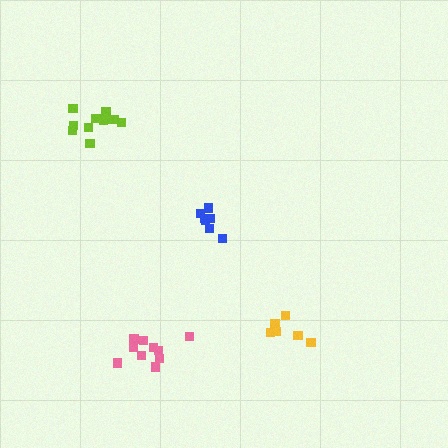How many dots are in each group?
Group 1: 6 dots, Group 2: 10 dots, Group 3: 11 dots, Group 4: 7 dots (34 total).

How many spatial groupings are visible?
There are 4 spatial groupings.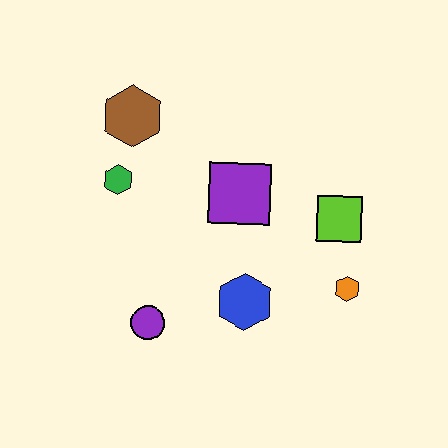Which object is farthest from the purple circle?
The lime square is farthest from the purple circle.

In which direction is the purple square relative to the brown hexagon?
The purple square is to the right of the brown hexagon.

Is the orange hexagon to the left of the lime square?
No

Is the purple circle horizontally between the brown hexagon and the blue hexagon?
Yes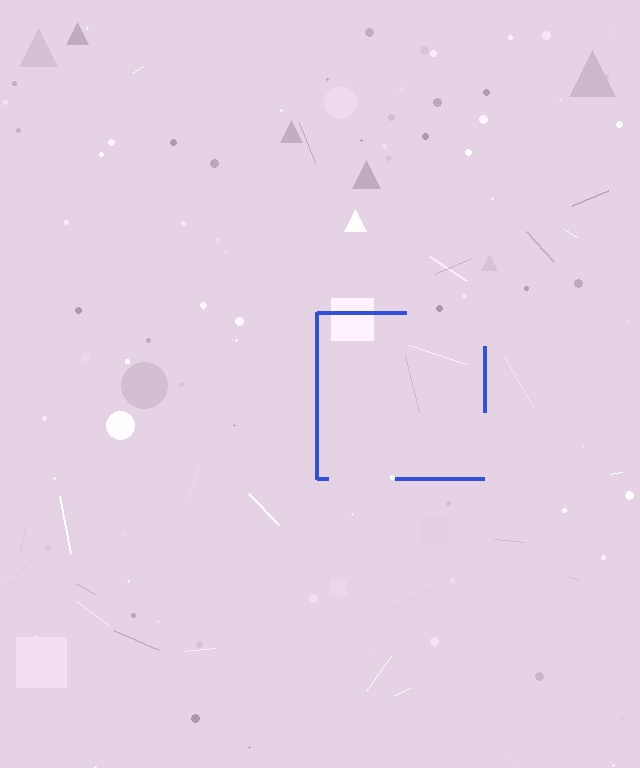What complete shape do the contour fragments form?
The contour fragments form a square.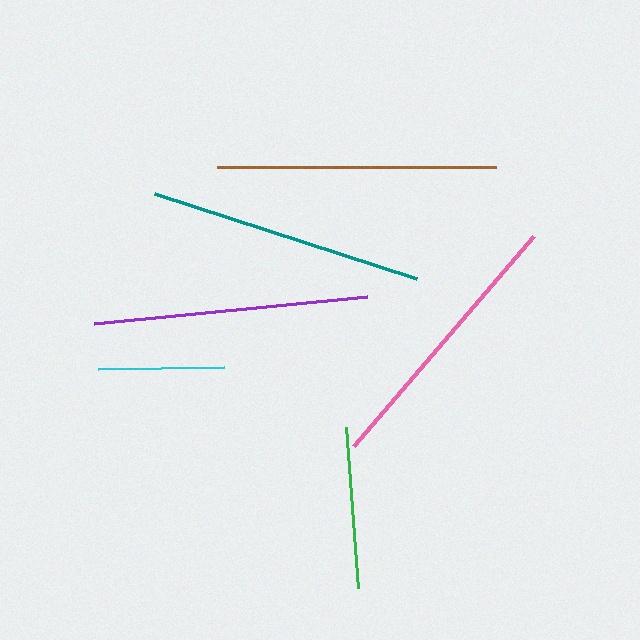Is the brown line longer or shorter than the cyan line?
The brown line is longer than the cyan line.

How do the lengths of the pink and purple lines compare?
The pink and purple lines are approximately the same length.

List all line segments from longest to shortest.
From longest to shortest: brown, pink, teal, purple, green, cyan.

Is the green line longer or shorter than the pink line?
The pink line is longer than the green line.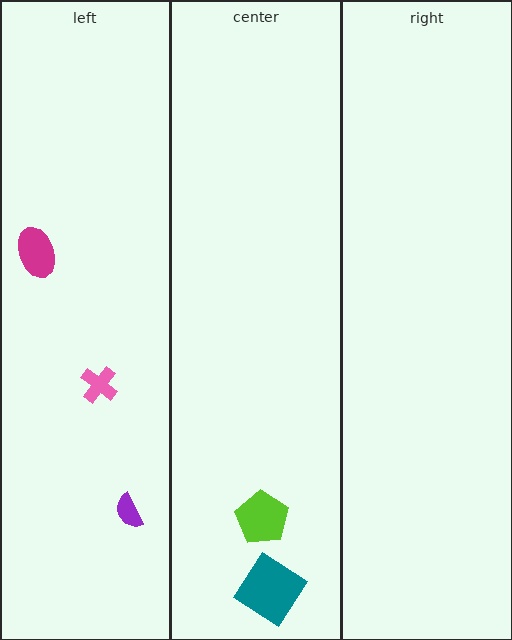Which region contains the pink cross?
The left region.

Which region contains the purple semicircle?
The left region.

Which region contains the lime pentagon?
The center region.